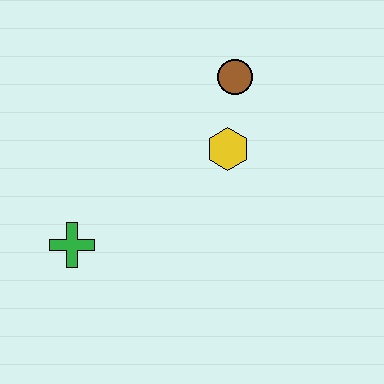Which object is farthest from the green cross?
The brown circle is farthest from the green cross.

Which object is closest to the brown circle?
The yellow hexagon is closest to the brown circle.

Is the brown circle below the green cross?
No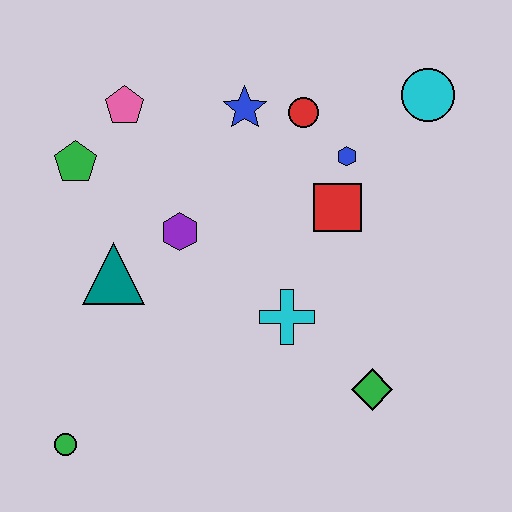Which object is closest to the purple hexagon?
The teal triangle is closest to the purple hexagon.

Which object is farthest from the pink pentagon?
The green diamond is farthest from the pink pentagon.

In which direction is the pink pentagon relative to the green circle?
The pink pentagon is above the green circle.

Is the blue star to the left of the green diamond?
Yes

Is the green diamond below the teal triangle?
Yes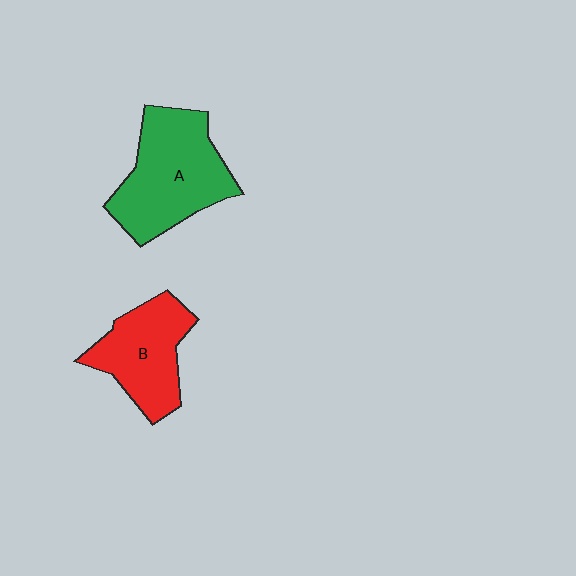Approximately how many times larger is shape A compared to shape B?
Approximately 1.3 times.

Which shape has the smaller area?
Shape B (red).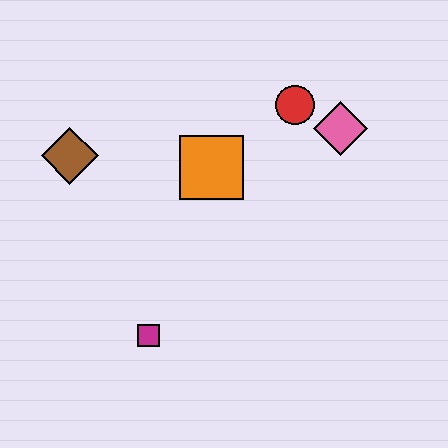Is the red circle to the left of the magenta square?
No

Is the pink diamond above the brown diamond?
Yes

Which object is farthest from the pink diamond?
The magenta square is farthest from the pink diamond.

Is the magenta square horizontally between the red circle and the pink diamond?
No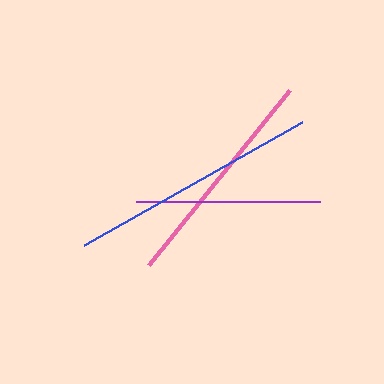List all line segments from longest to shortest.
From longest to shortest: blue, pink, purple.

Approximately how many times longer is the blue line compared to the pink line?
The blue line is approximately 1.1 times the length of the pink line.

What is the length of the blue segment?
The blue segment is approximately 250 pixels long.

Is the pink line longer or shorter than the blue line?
The blue line is longer than the pink line.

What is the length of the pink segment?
The pink segment is approximately 224 pixels long.